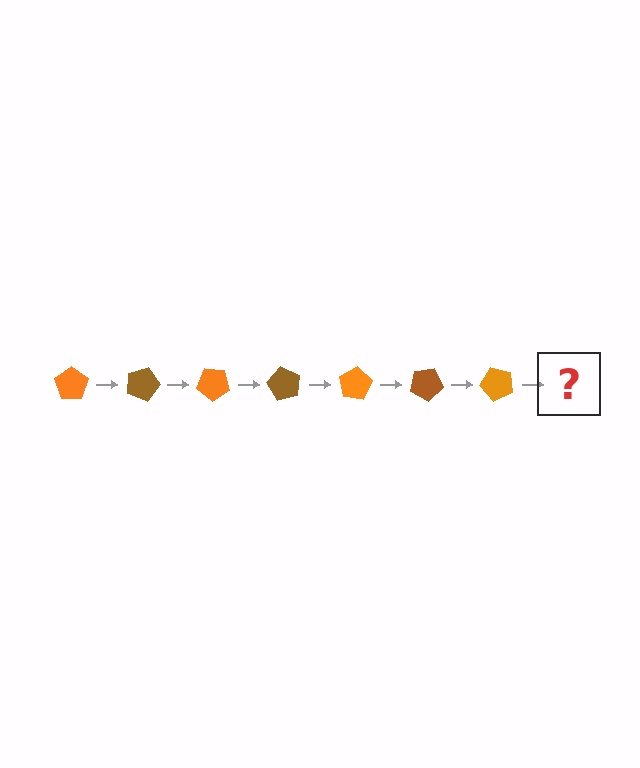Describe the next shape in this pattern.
It should be a brown pentagon, rotated 140 degrees from the start.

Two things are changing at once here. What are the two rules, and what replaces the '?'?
The two rules are that it rotates 20 degrees each step and the color cycles through orange and brown. The '?' should be a brown pentagon, rotated 140 degrees from the start.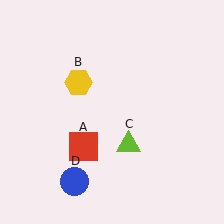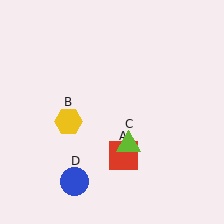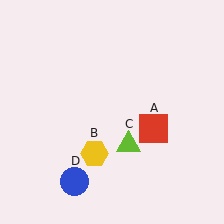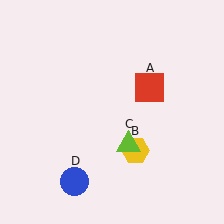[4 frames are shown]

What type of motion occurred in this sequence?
The red square (object A), yellow hexagon (object B) rotated counterclockwise around the center of the scene.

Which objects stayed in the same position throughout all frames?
Lime triangle (object C) and blue circle (object D) remained stationary.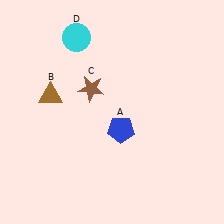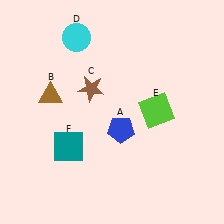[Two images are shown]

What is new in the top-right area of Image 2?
A lime square (E) was added in the top-right area of Image 2.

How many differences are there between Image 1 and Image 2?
There are 2 differences between the two images.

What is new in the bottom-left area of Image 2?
A teal square (F) was added in the bottom-left area of Image 2.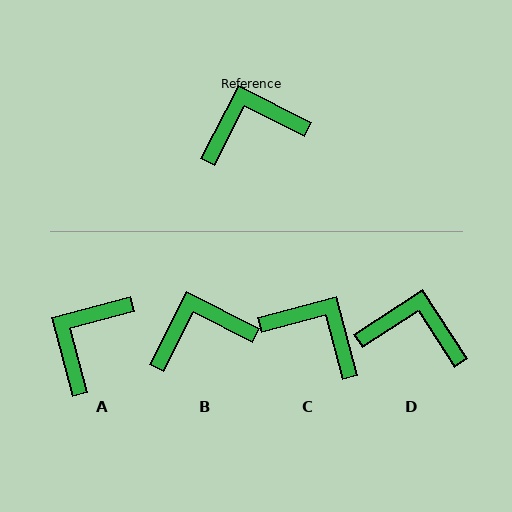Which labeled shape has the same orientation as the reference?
B.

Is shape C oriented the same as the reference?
No, it is off by about 48 degrees.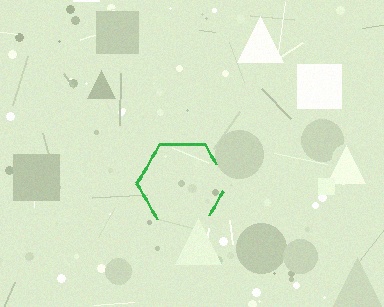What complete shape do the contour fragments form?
The contour fragments form a hexagon.